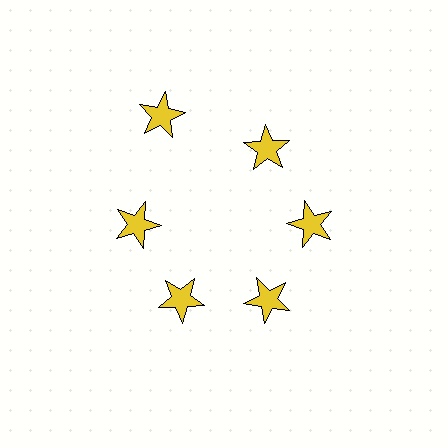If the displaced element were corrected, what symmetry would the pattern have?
It would have 6-fold rotational symmetry — the pattern would map onto itself every 60 degrees.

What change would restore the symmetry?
The symmetry would be restored by moving it inward, back onto the ring so that all 6 stars sit at equal angles and equal distance from the center.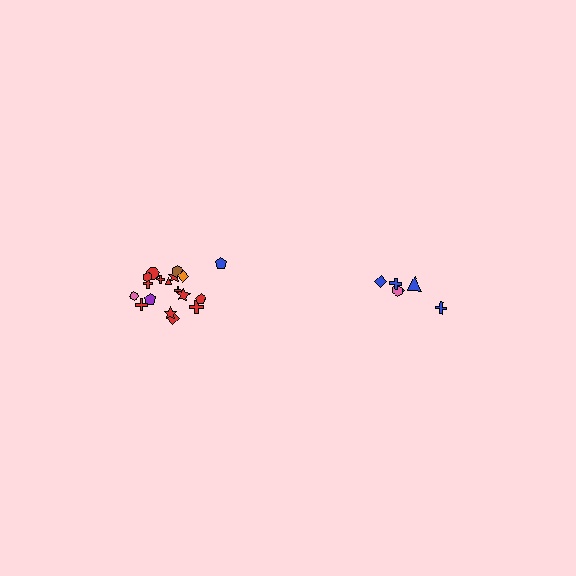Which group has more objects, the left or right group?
The left group.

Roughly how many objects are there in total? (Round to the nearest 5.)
Roughly 25 objects in total.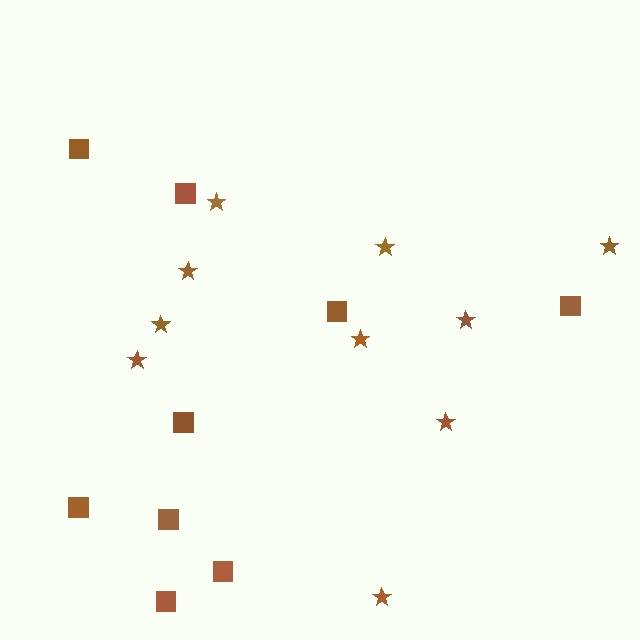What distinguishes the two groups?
There are 2 groups: one group of stars (10) and one group of squares (9).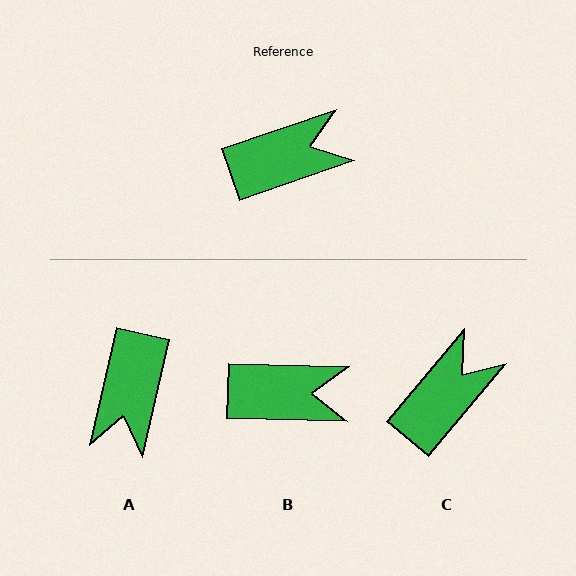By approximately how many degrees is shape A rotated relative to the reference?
Approximately 122 degrees clockwise.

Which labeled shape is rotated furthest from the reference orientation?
A, about 122 degrees away.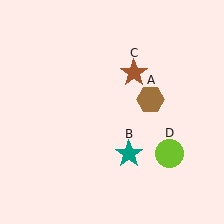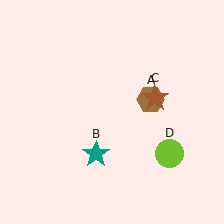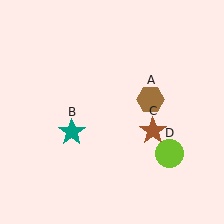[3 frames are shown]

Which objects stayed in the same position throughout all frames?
Brown hexagon (object A) and lime circle (object D) remained stationary.